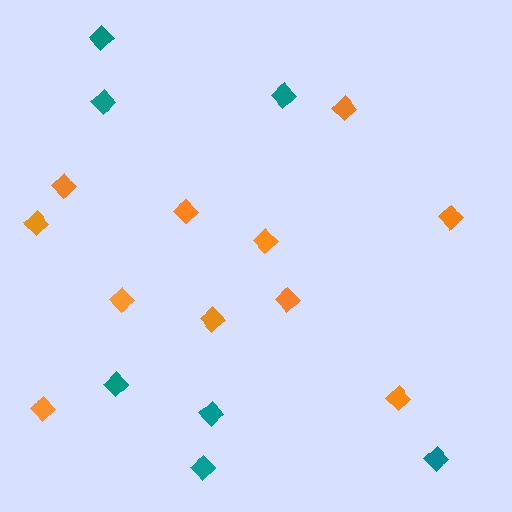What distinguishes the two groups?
There are 2 groups: one group of teal diamonds (7) and one group of orange diamonds (11).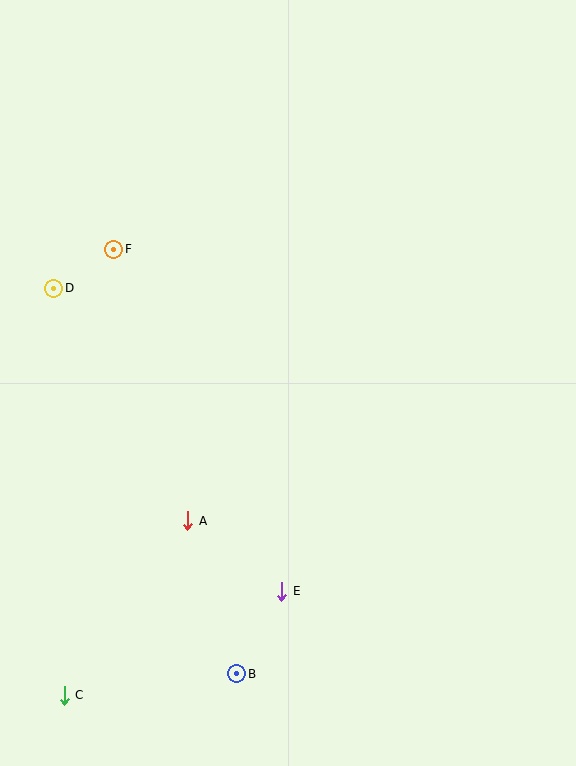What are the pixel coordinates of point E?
Point E is at (282, 591).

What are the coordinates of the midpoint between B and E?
The midpoint between B and E is at (259, 632).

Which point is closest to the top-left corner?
Point F is closest to the top-left corner.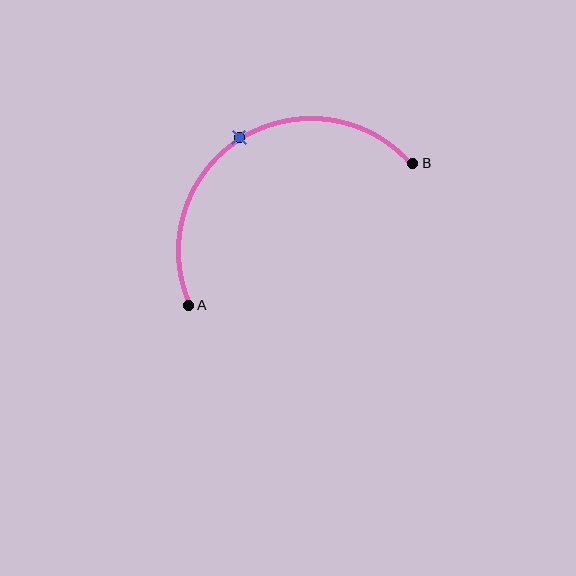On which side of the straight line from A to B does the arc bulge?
The arc bulges above the straight line connecting A and B.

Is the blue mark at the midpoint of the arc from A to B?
Yes. The blue mark lies on the arc at equal arc-length from both A and B — it is the arc midpoint.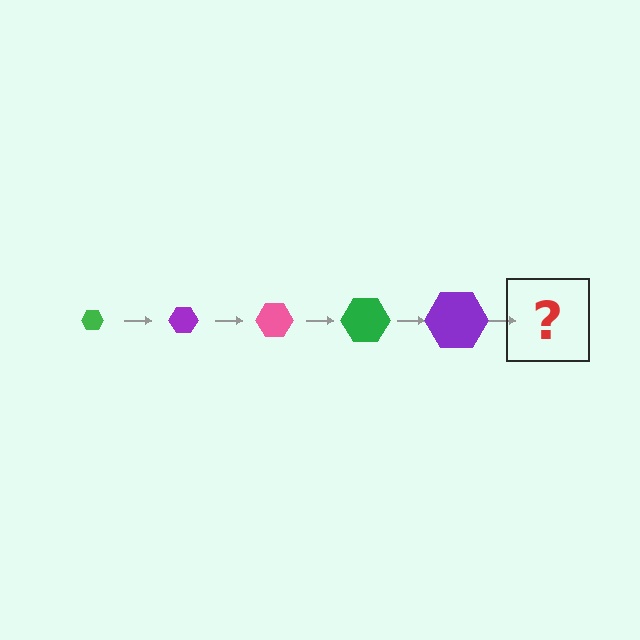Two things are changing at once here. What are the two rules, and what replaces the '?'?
The two rules are that the hexagon grows larger each step and the color cycles through green, purple, and pink. The '?' should be a pink hexagon, larger than the previous one.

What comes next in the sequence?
The next element should be a pink hexagon, larger than the previous one.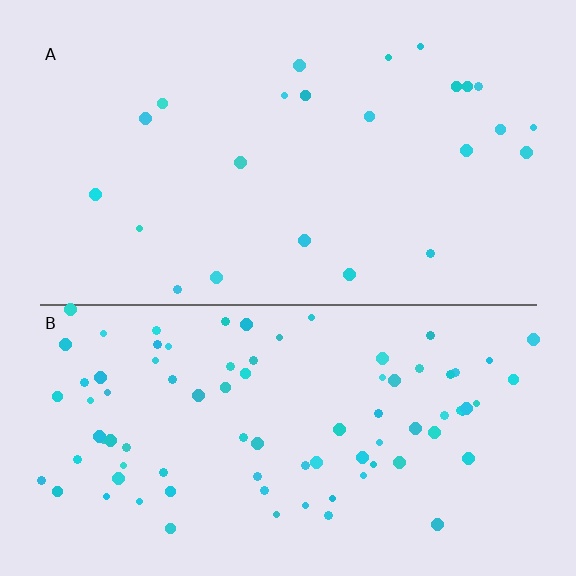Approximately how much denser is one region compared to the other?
Approximately 3.6× — region B over region A.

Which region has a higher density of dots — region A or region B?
B (the bottom).